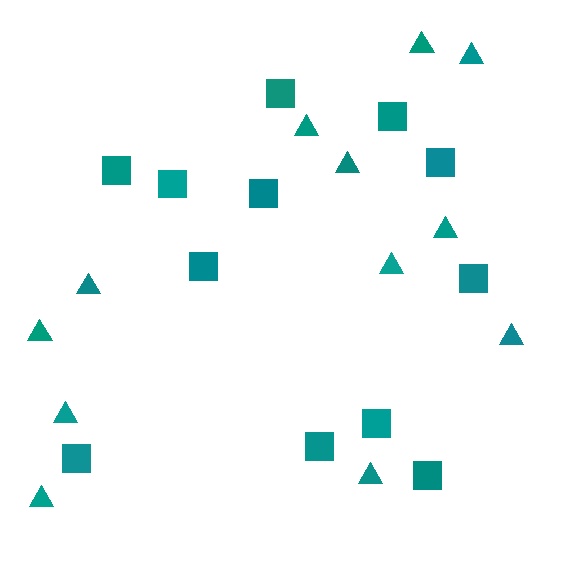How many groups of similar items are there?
There are 2 groups: one group of triangles (12) and one group of squares (12).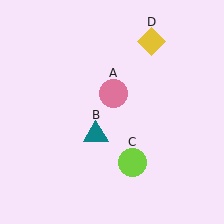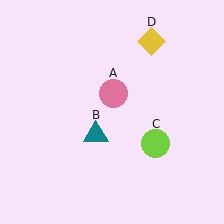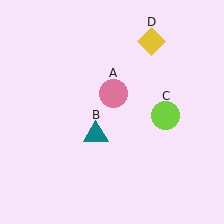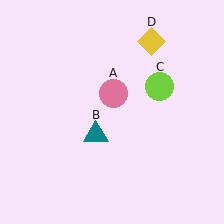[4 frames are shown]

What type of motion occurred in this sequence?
The lime circle (object C) rotated counterclockwise around the center of the scene.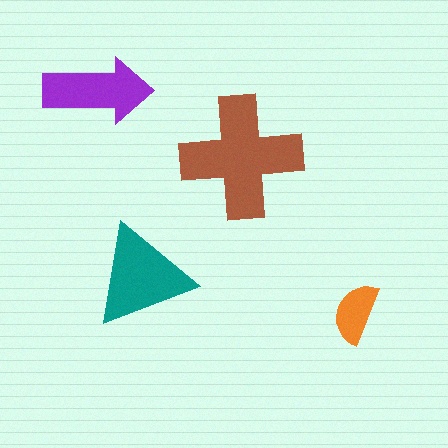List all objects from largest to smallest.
The brown cross, the teal triangle, the purple arrow, the orange semicircle.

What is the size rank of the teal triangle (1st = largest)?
2nd.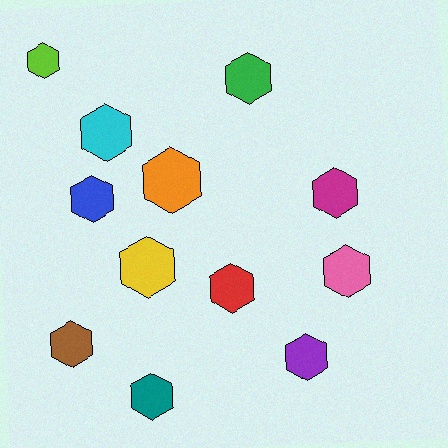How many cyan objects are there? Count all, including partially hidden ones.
There is 1 cyan object.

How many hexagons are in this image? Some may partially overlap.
There are 12 hexagons.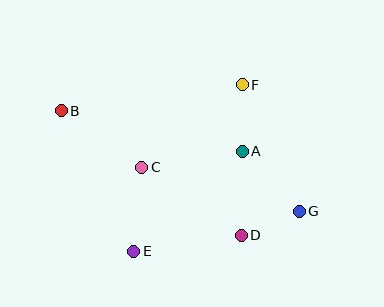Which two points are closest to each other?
Points D and G are closest to each other.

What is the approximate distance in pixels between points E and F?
The distance between E and F is approximately 198 pixels.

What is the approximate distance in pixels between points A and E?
The distance between A and E is approximately 147 pixels.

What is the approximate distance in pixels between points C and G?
The distance between C and G is approximately 163 pixels.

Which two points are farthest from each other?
Points B and G are farthest from each other.